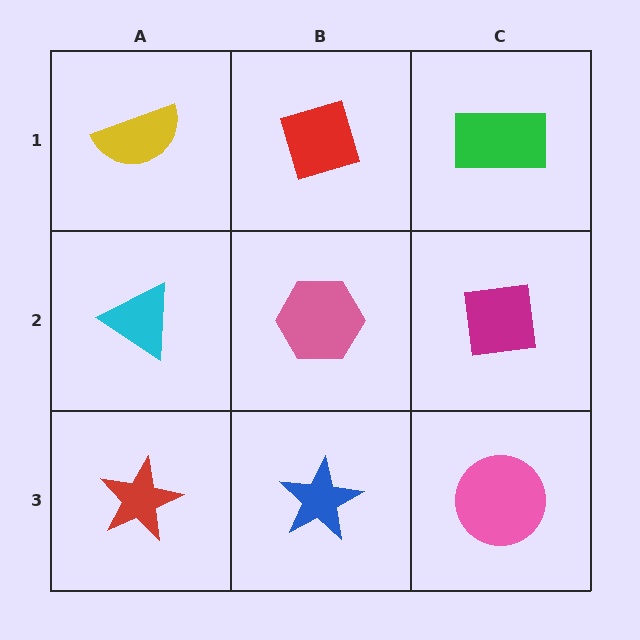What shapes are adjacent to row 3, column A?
A cyan triangle (row 2, column A), a blue star (row 3, column B).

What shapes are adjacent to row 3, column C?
A magenta square (row 2, column C), a blue star (row 3, column B).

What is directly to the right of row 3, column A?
A blue star.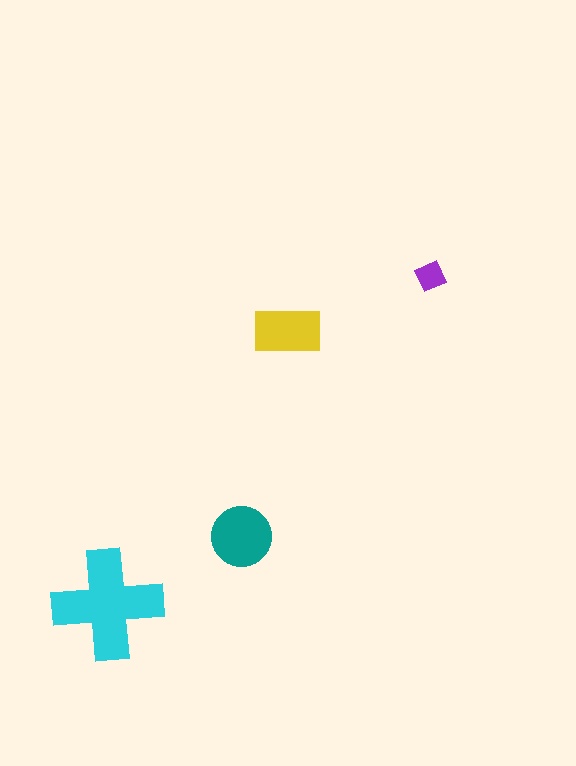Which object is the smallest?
The purple diamond.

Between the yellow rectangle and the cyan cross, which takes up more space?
The cyan cross.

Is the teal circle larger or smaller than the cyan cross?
Smaller.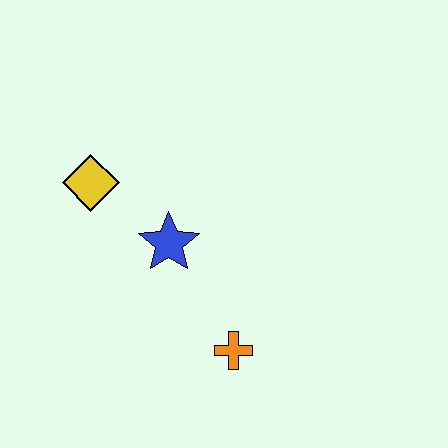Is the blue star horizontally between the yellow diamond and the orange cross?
Yes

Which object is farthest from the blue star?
The orange cross is farthest from the blue star.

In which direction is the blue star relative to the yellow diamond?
The blue star is to the right of the yellow diamond.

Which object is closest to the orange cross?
The blue star is closest to the orange cross.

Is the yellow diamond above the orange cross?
Yes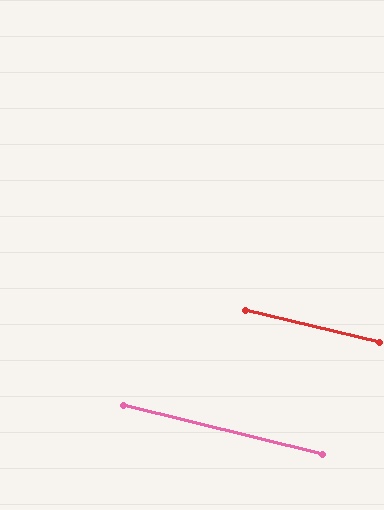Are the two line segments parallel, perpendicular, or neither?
Parallel — their directions differ by only 0.2°.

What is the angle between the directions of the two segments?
Approximately 0 degrees.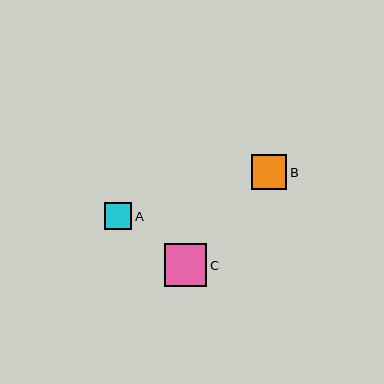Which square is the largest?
Square C is the largest with a size of approximately 43 pixels.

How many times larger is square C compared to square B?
Square C is approximately 1.2 times the size of square B.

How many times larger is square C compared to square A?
Square C is approximately 1.6 times the size of square A.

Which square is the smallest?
Square A is the smallest with a size of approximately 27 pixels.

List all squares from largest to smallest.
From largest to smallest: C, B, A.